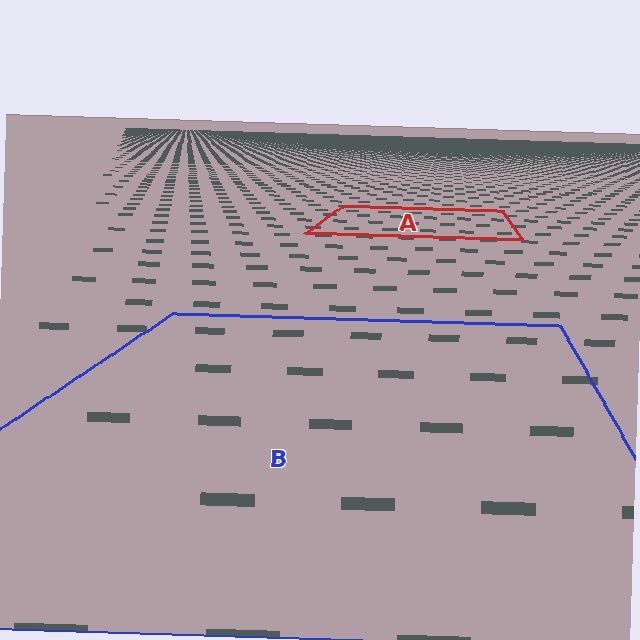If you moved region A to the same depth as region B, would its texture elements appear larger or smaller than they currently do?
They would appear larger. At a closer depth, the same texture elements are projected at a bigger on-screen size.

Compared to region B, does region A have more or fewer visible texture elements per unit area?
Region A has more texture elements per unit area — they are packed more densely because it is farther away.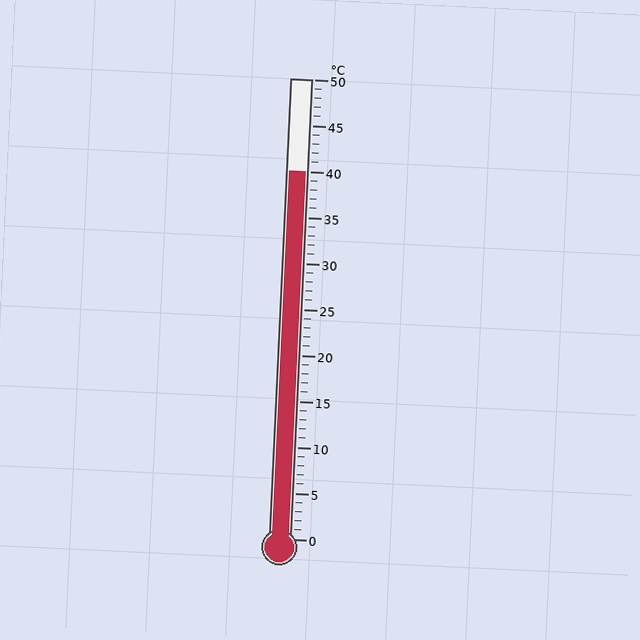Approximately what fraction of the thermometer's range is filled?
The thermometer is filled to approximately 80% of its range.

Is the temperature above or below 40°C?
The temperature is at 40°C.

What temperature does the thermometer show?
The thermometer shows approximately 40°C.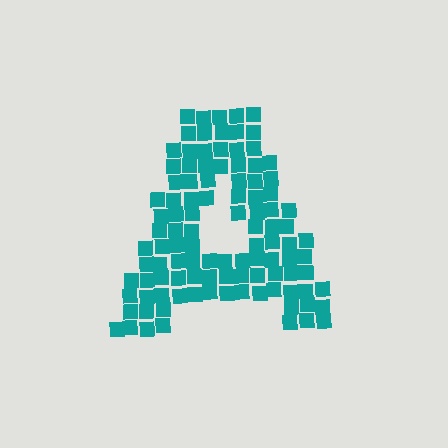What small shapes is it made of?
It is made of small squares.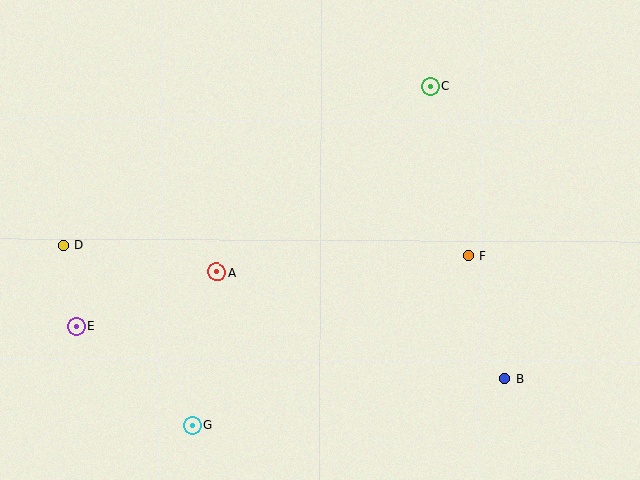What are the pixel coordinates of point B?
Point B is at (505, 379).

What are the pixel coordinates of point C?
Point C is at (430, 86).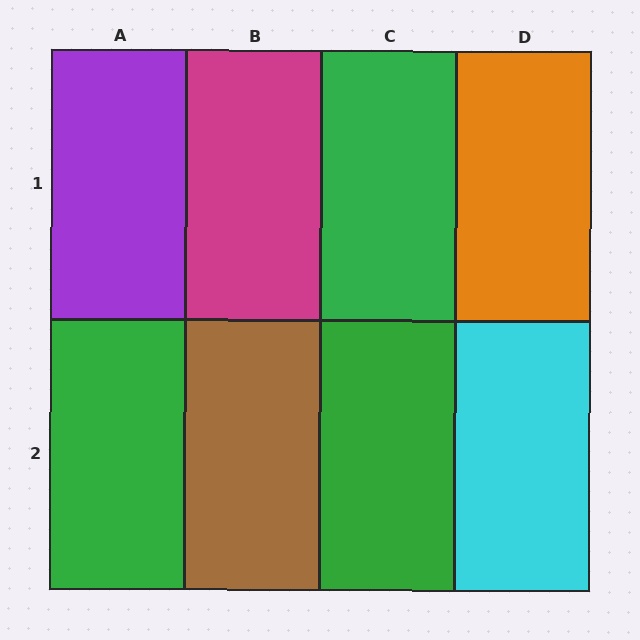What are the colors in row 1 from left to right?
Purple, magenta, green, orange.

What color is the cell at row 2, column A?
Green.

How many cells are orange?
1 cell is orange.